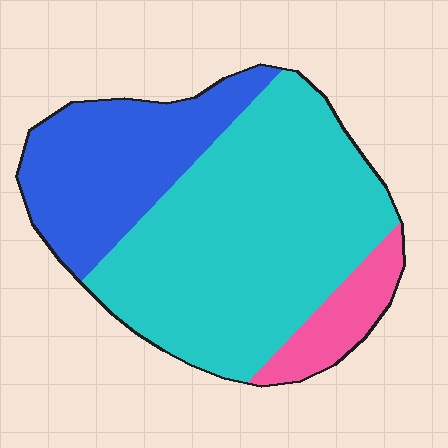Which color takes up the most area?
Cyan, at roughly 60%.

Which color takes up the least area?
Pink, at roughly 10%.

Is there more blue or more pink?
Blue.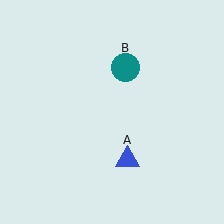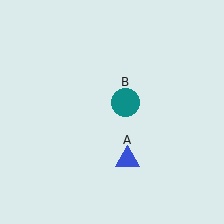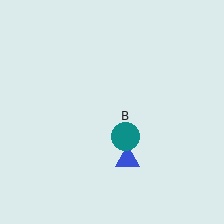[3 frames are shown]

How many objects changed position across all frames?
1 object changed position: teal circle (object B).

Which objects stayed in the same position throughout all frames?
Blue triangle (object A) remained stationary.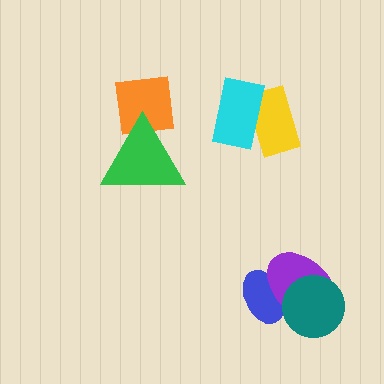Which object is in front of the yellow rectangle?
The cyan rectangle is in front of the yellow rectangle.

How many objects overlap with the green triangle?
1 object overlaps with the green triangle.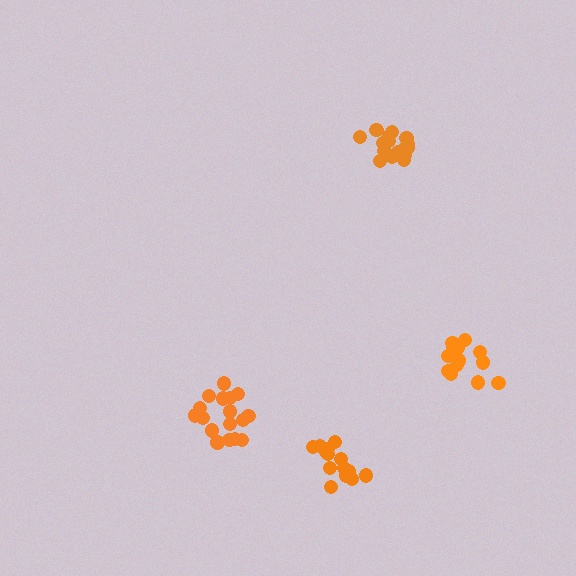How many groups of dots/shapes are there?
There are 4 groups.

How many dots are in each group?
Group 1: 16 dots, Group 2: 14 dots, Group 3: 14 dots, Group 4: 17 dots (61 total).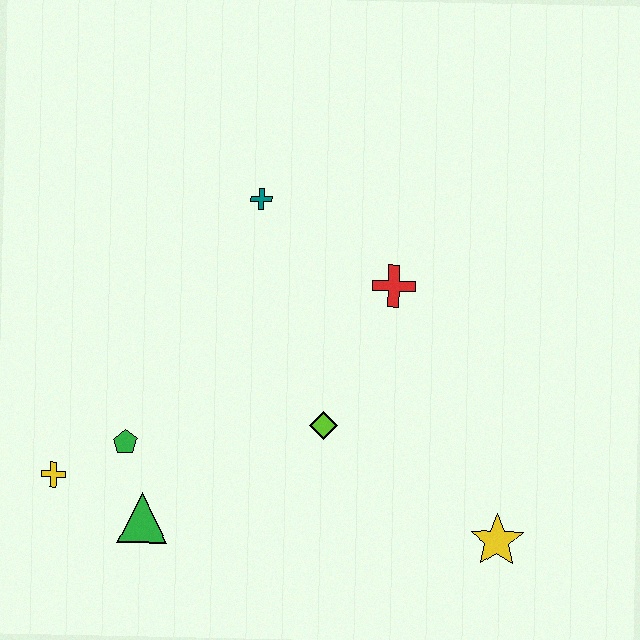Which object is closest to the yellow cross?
The green pentagon is closest to the yellow cross.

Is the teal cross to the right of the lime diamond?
No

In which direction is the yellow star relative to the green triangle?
The yellow star is to the right of the green triangle.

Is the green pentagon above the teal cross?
No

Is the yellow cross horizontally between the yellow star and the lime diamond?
No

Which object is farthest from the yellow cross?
The yellow star is farthest from the yellow cross.